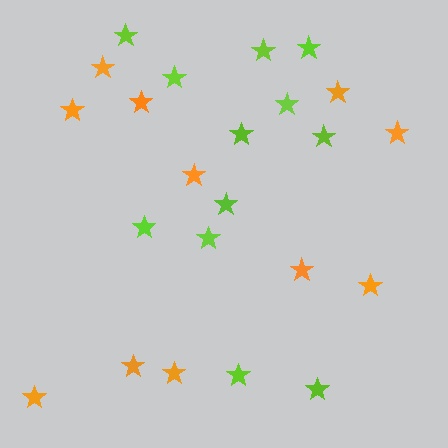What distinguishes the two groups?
There are 2 groups: one group of lime stars (12) and one group of orange stars (11).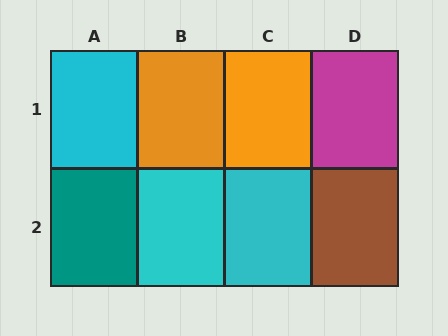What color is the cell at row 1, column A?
Cyan.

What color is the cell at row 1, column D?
Magenta.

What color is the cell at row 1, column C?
Orange.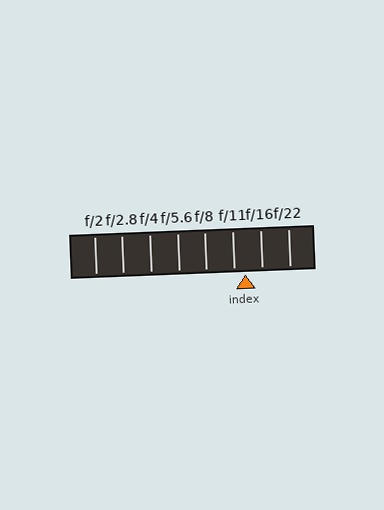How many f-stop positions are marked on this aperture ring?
There are 8 f-stop positions marked.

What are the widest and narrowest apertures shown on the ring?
The widest aperture shown is f/2 and the narrowest is f/22.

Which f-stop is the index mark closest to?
The index mark is closest to f/11.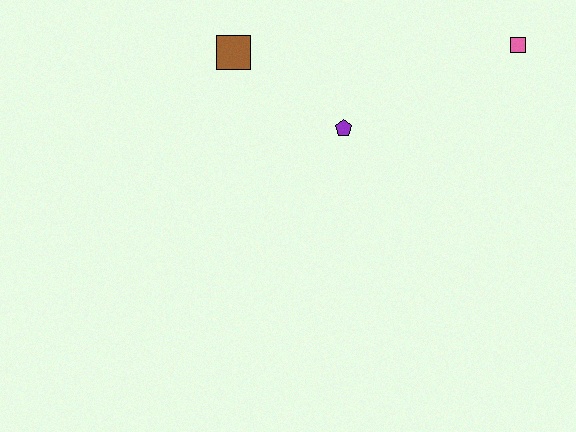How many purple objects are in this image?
There is 1 purple object.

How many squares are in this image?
There are 2 squares.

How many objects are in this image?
There are 3 objects.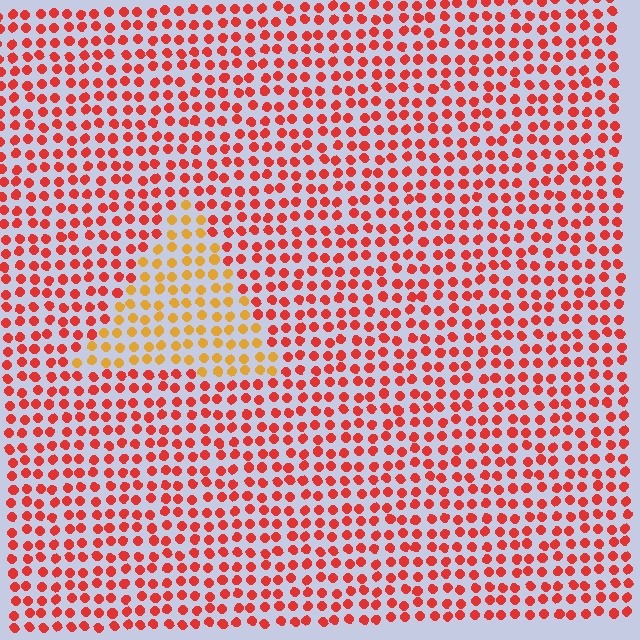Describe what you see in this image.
The image is filled with small red elements in a uniform arrangement. A triangle-shaped region is visible where the elements are tinted to a slightly different hue, forming a subtle color boundary.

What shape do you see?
I see a triangle.